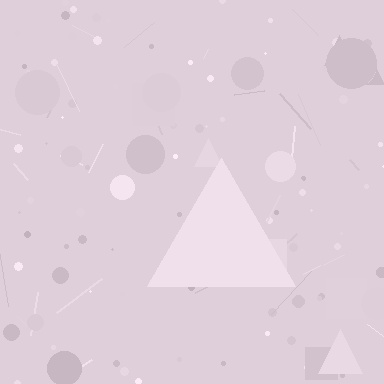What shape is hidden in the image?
A triangle is hidden in the image.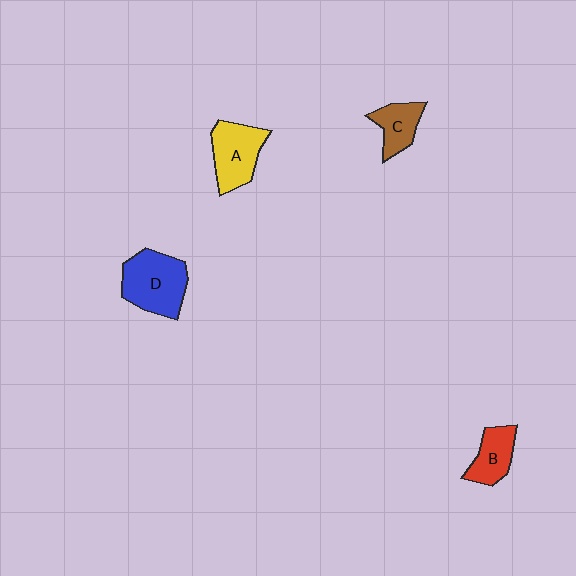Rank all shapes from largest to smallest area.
From largest to smallest: D (blue), A (yellow), B (red), C (brown).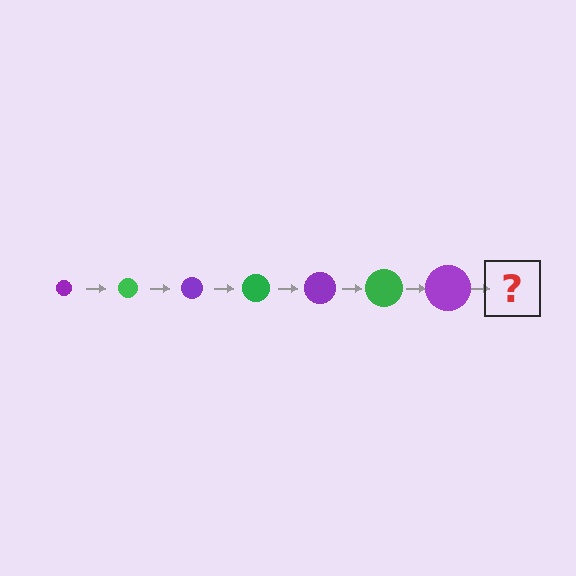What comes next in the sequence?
The next element should be a green circle, larger than the previous one.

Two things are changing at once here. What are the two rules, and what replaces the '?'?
The two rules are that the circle grows larger each step and the color cycles through purple and green. The '?' should be a green circle, larger than the previous one.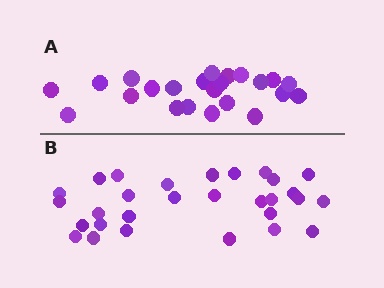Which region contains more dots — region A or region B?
Region B (the bottom region) has more dots.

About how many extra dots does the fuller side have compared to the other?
Region B has about 6 more dots than region A.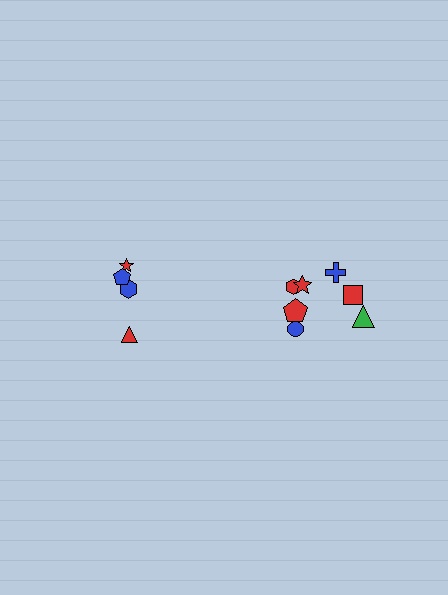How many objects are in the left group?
There are 4 objects.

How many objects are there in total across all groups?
There are 11 objects.